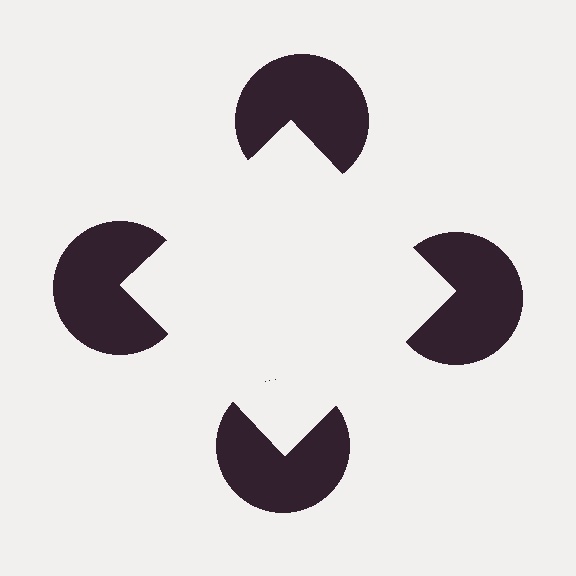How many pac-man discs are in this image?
There are 4 — one at each vertex of the illusory square.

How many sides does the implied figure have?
4 sides.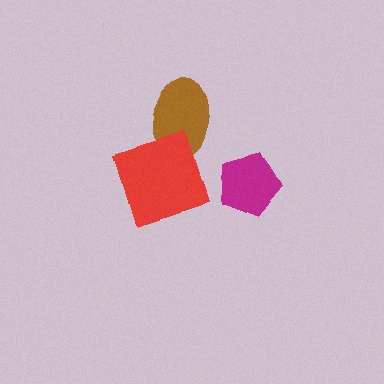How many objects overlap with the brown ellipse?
1 object overlaps with the brown ellipse.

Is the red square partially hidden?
No, no other shape covers it.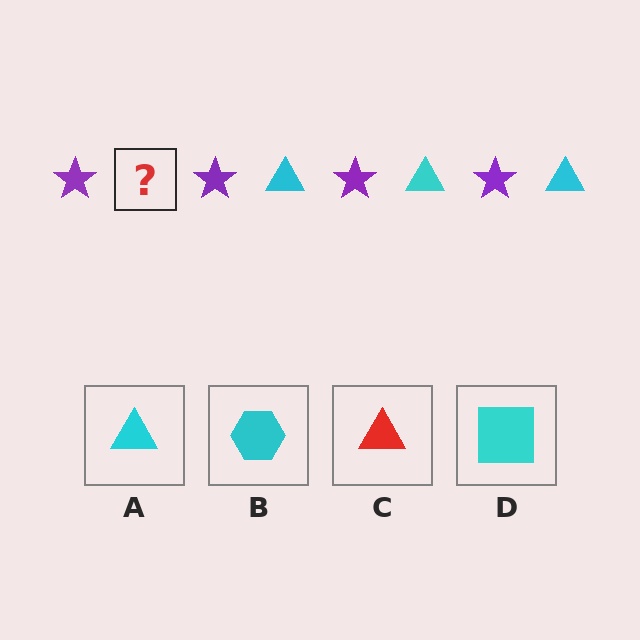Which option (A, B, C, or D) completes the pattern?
A.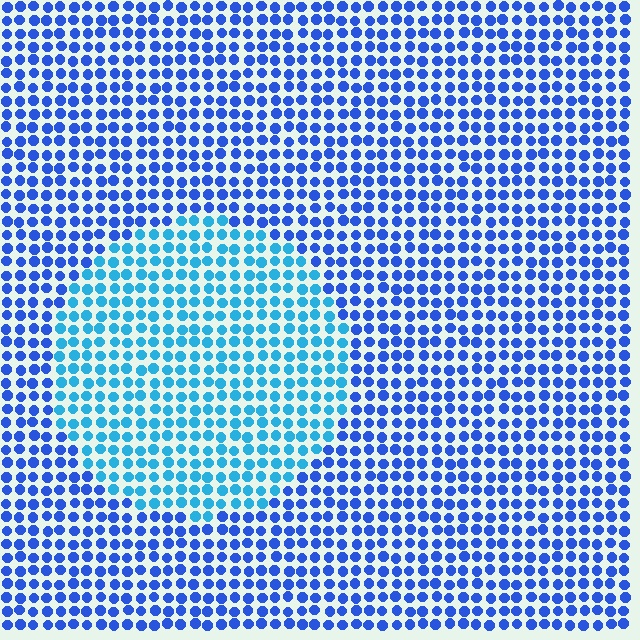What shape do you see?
I see a circle.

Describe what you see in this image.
The image is filled with small blue elements in a uniform arrangement. A circle-shaped region is visible where the elements are tinted to a slightly different hue, forming a subtle color boundary.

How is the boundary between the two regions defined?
The boundary is defined purely by a slight shift in hue (about 30 degrees). Spacing, size, and orientation are identical on both sides.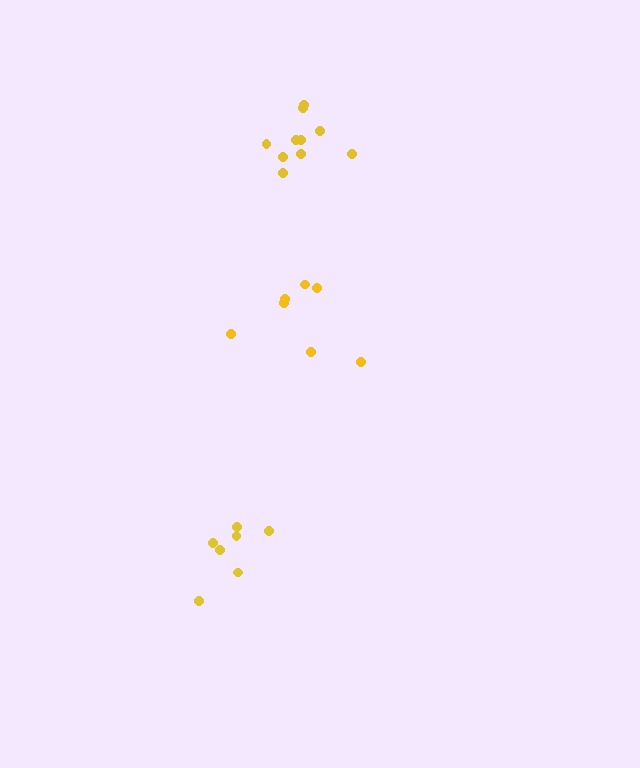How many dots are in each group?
Group 1: 7 dots, Group 2: 7 dots, Group 3: 10 dots (24 total).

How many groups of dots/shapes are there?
There are 3 groups.